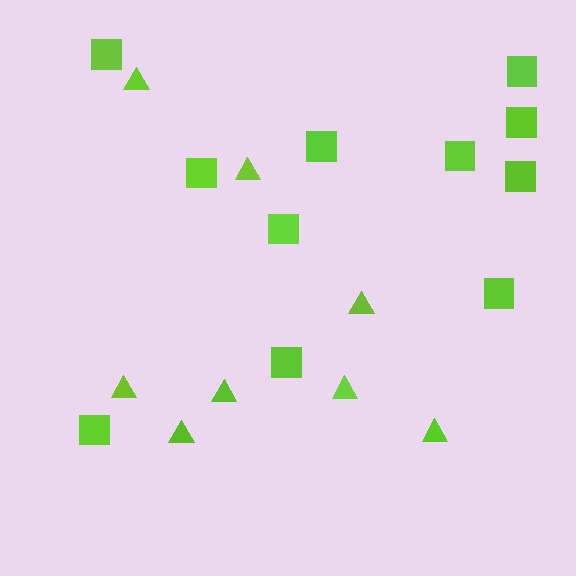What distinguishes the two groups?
There are 2 groups: one group of triangles (8) and one group of squares (11).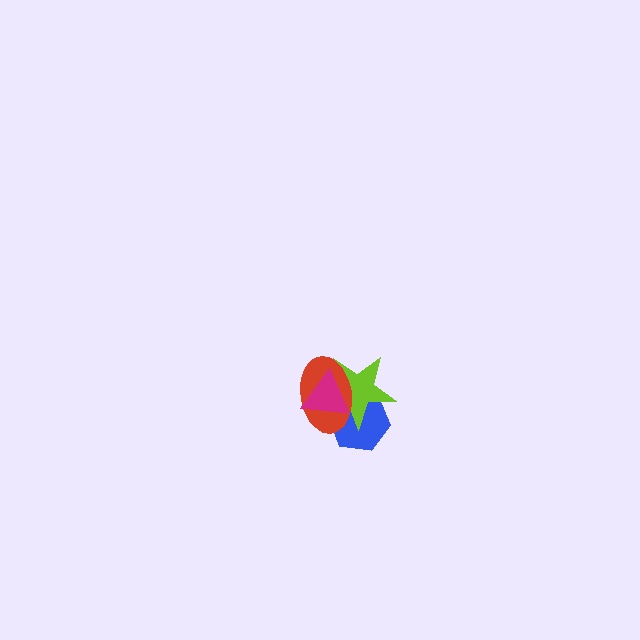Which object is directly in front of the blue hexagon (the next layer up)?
The lime star is directly in front of the blue hexagon.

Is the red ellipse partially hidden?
Yes, it is partially covered by another shape.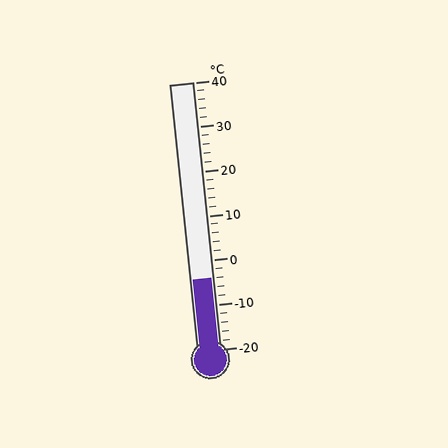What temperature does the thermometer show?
The thermometer shows approximately -4°C.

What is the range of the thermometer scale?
The thermometer scale ranges from -20°C to 40°C.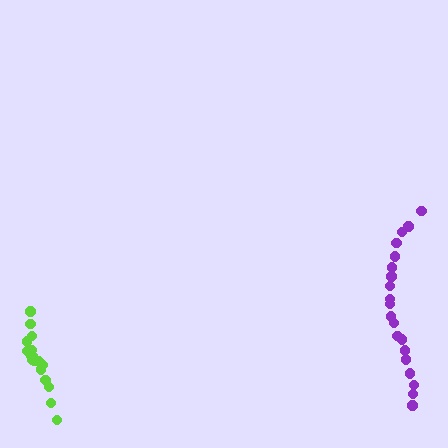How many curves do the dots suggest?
There are 2 distinct paths.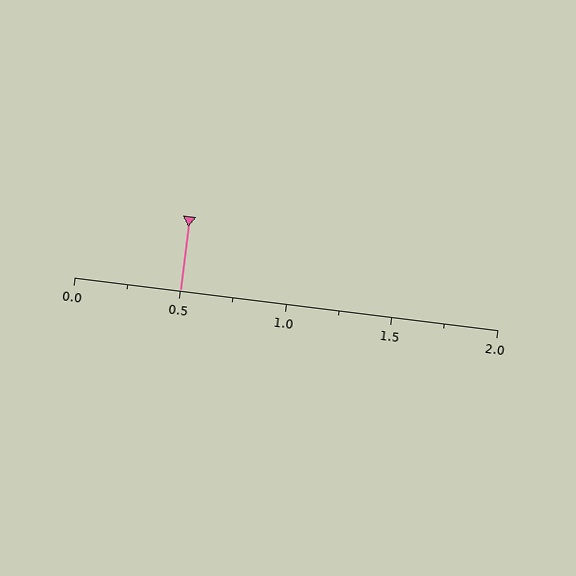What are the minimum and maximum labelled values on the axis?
The axis runs from 0.0 to 2.0.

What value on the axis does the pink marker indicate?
The marker indicates approximately 0.5.